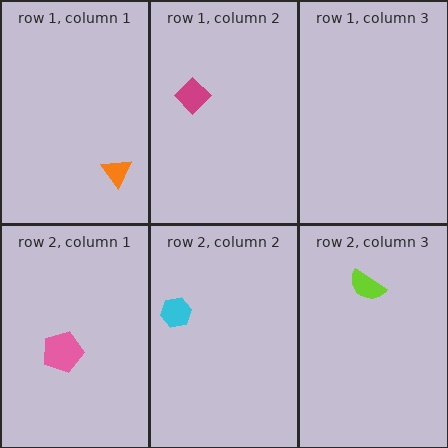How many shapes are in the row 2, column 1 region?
1.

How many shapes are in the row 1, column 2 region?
1.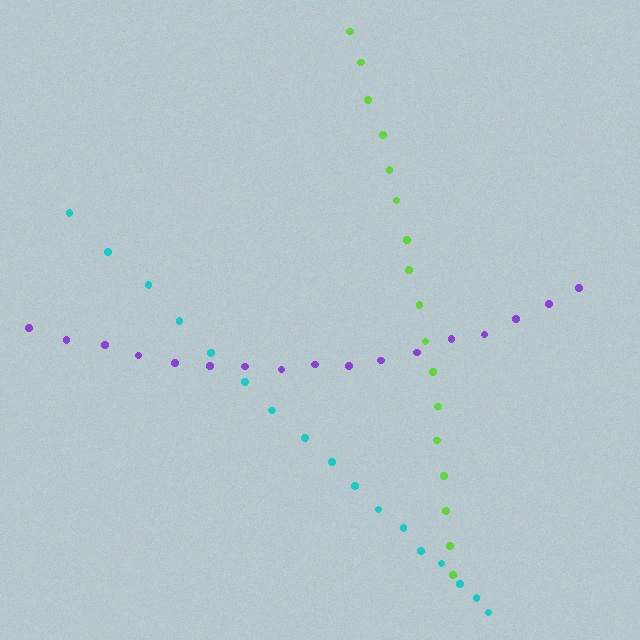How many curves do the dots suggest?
There are 3 distinct paths.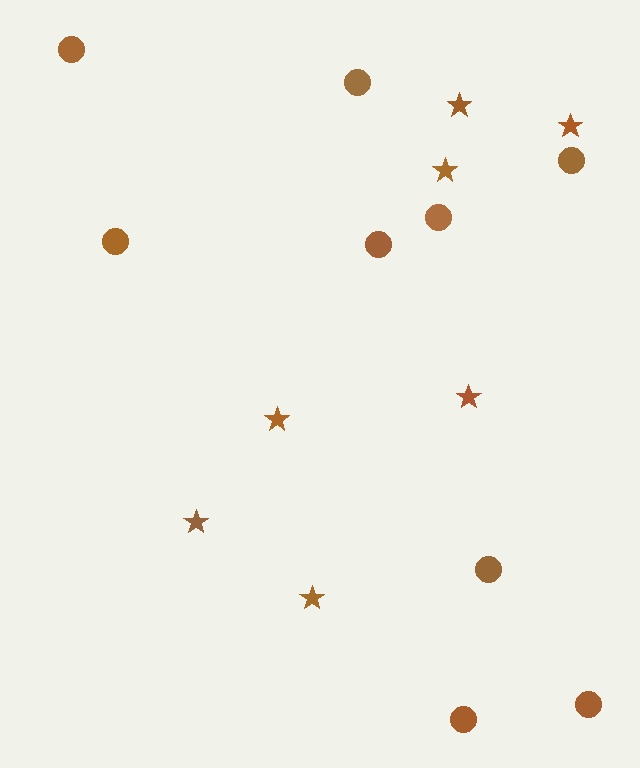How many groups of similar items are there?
There are 2 groups: one group of circles (9) and one group of stars (7).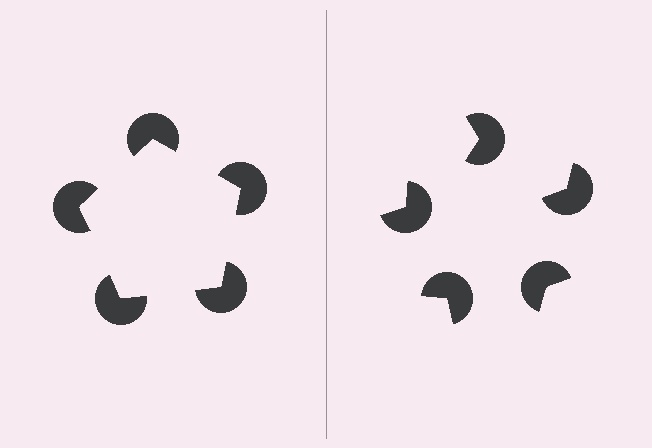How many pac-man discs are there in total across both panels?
10 — 5 on each side.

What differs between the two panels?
The pac-man discs are positioned identically on both sides; only the wedge orientations differ. On the left they align to a pentagon; on the right they are misaligned.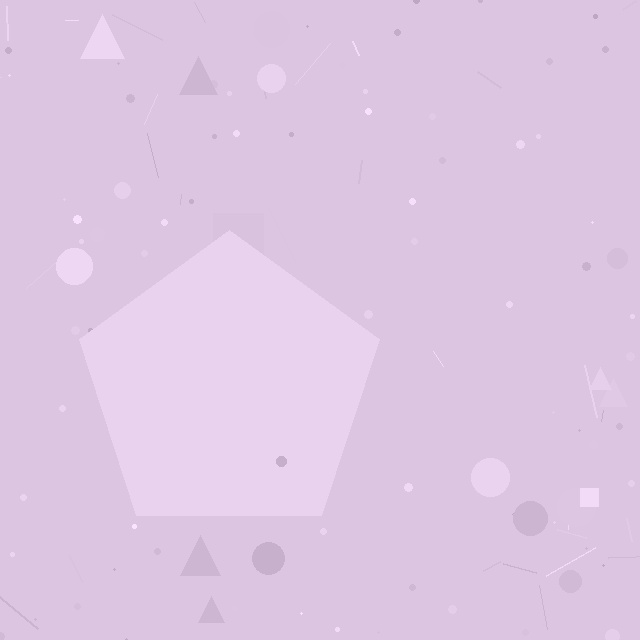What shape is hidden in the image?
A pentagon is hidden in the image.